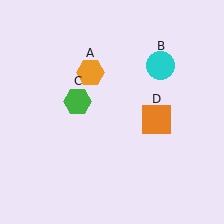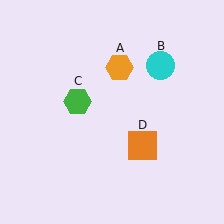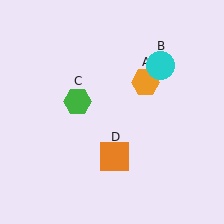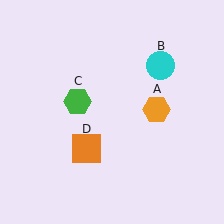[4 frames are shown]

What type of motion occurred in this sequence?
The orange hexagon (object A), orange square (object D) rotated clockwise around the center of the scene.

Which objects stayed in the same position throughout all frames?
Cyan circle (object B) and green hexagon (object C) remained stationary.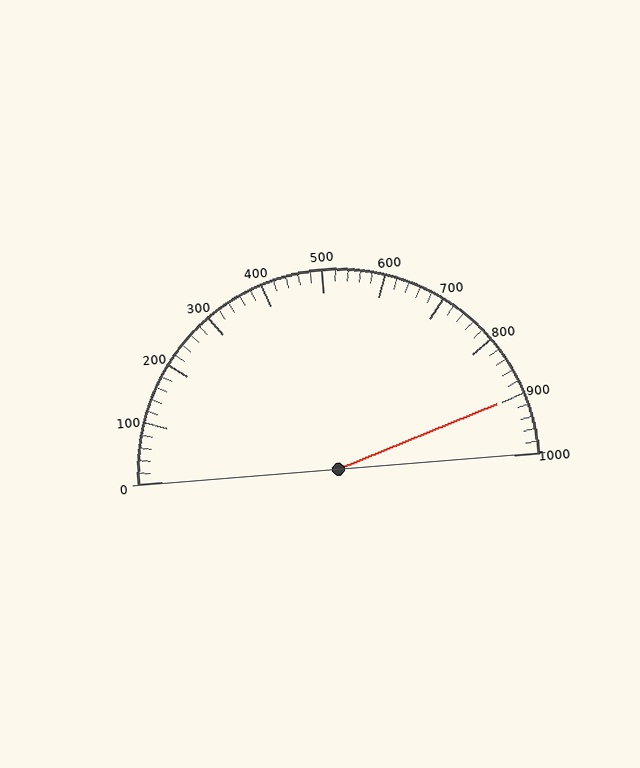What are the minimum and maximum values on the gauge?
The gauge ranges from 0 to 1000.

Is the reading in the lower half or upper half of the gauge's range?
The reading is in the upper half of the range (0 to 1000).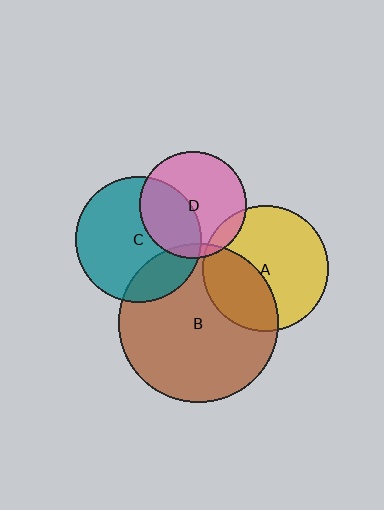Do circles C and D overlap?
Yes.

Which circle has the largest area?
Circle B (brown).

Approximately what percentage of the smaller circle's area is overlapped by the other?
Approximately 40%.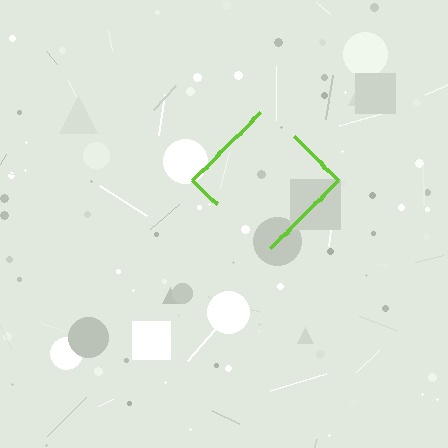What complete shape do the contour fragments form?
The contour fragments form a diamond.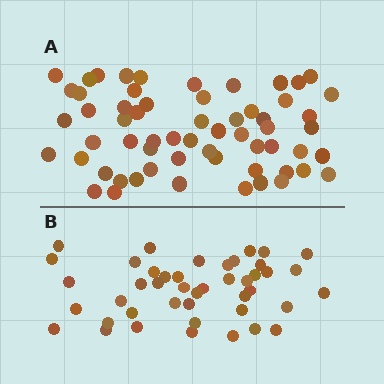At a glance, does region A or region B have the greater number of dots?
Region A (the top region) has more dots.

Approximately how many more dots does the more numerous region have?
Region A has approximately 15 more dots than region B.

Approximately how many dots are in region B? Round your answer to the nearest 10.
About 40 dots. (The exact count is 44, which rounds to 40.)